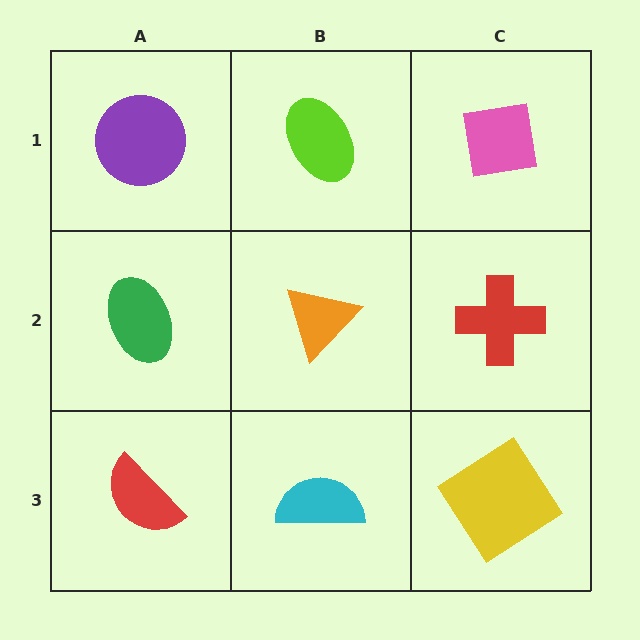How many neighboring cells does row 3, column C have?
2.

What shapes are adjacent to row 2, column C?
A pink square (row 1, column C), a yellow diamond (row 3, column C), an orange triangle (row 2, column B).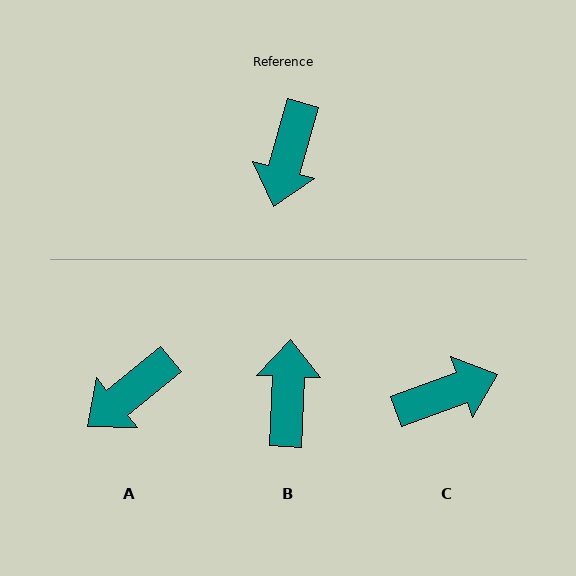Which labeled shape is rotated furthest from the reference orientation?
B, about 167 degrees away.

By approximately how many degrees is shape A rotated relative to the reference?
Approximately 35 degrees clockwise.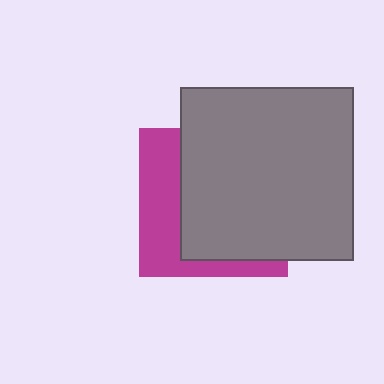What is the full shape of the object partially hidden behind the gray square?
The partially hidden object is a magenta square.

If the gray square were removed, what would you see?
You would see the complete magenta square.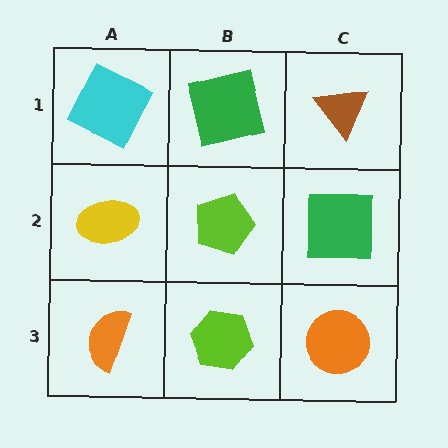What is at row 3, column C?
An orange circle.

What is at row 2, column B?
A lime pentagon.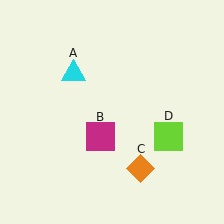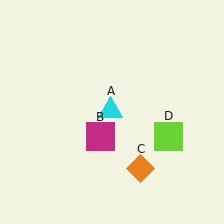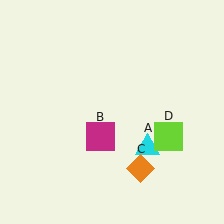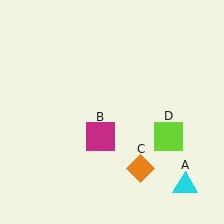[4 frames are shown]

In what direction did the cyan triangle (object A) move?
The cyan triangle (object A) moved down and to the right.